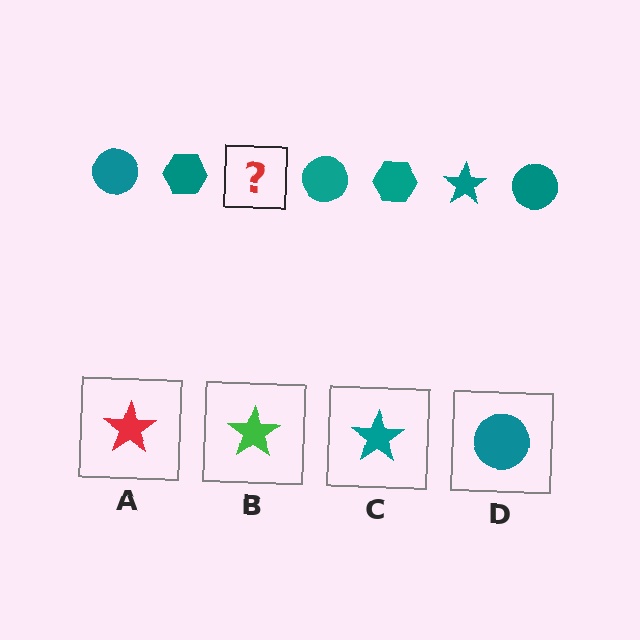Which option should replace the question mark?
Option C.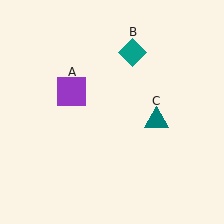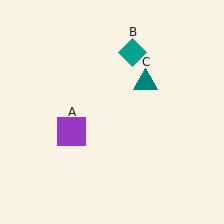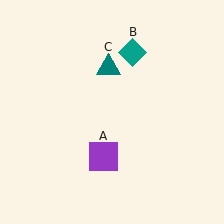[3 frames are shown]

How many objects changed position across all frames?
2 objects changed position: purple square (object A), teal triangle (object C).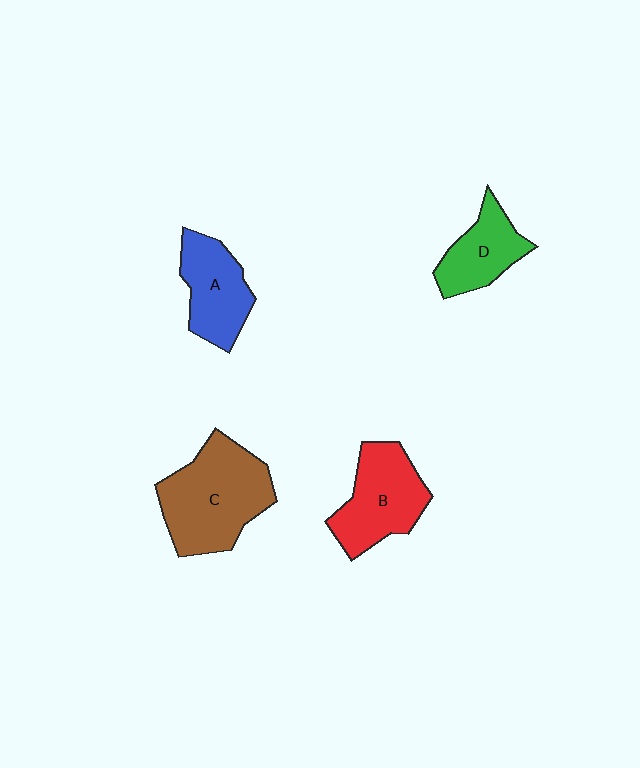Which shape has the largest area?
Shape C (brown).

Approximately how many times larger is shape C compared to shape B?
Approximately 1.3 times.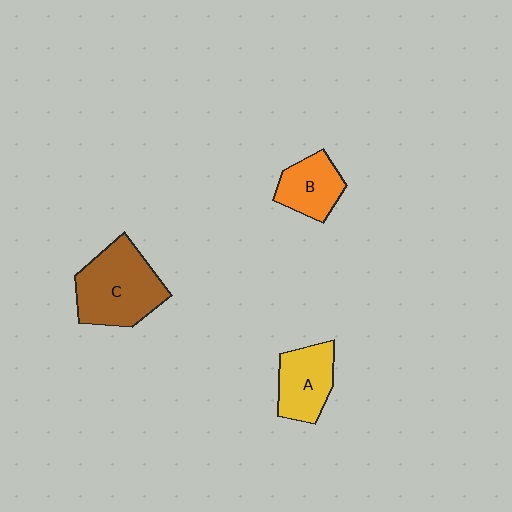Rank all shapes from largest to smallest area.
From largest to smallest: C (brown), A (yellow), B (orange).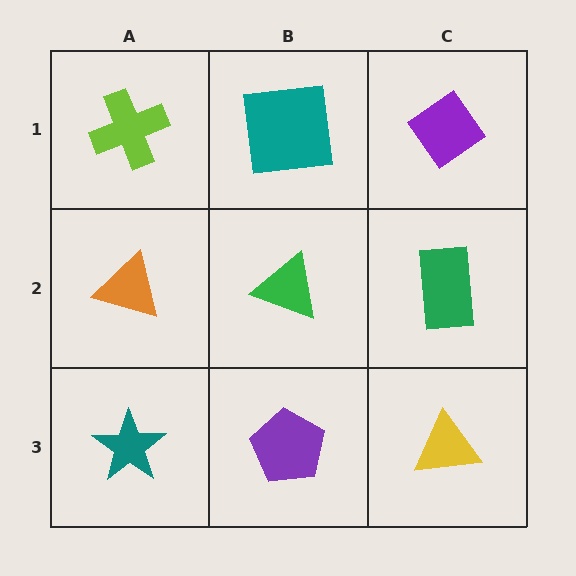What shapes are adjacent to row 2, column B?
A teal square (row 1, column B), a purple pentagon (row 3, column B), an orange triangle (row 2, column A), a green rectangle (row 2, column C).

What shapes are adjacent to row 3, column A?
An orange triangle (row 2, column A), a purple pentagon (row 3, column B).